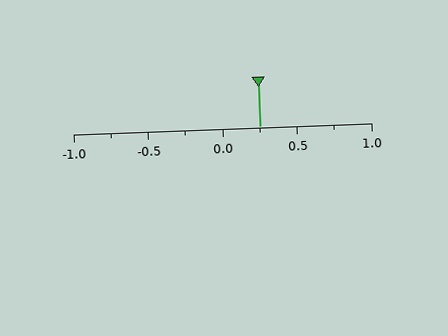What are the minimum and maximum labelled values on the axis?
The axis runs from -1.0 to 1.0.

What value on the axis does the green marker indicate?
The marker indicates approximately 0.25.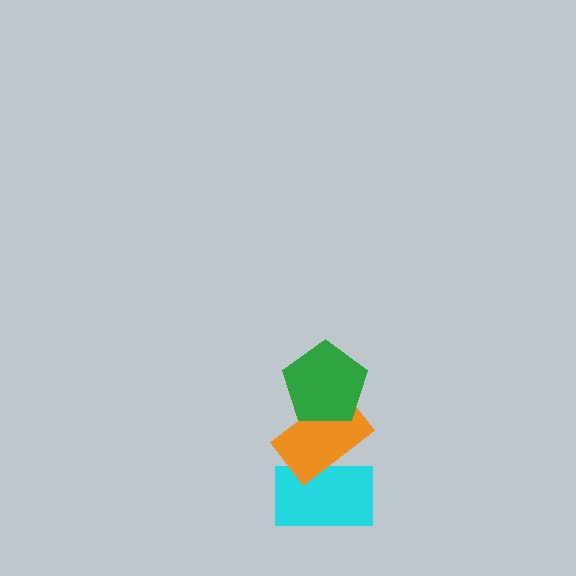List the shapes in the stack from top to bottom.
From top to bottom: the green pentagon, the orange rectangle, the cyan rectangle.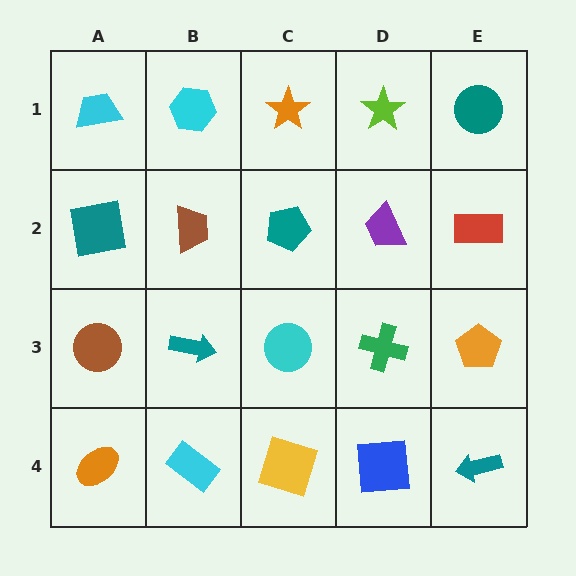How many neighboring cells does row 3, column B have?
4.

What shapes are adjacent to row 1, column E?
A red rectangle (row 2, column E), a lime star (row 1, column D).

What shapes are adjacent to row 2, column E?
A teal circle (row 1, column E), an orange pentagon (row 3, column E), a purple trapezoid (row 2, column D).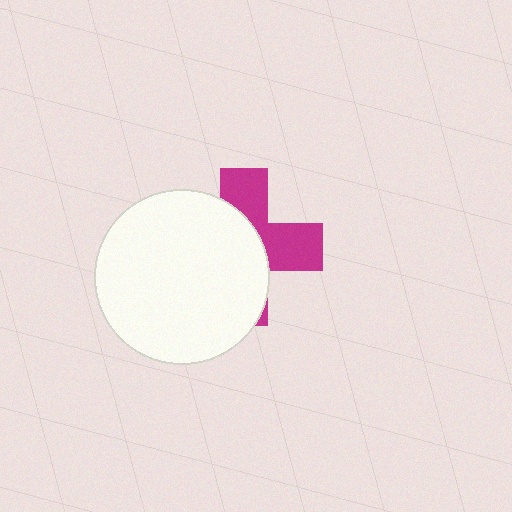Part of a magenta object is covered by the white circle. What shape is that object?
It is a cross.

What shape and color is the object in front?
The object in front is a white circle.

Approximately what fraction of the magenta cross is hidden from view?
Roughly 59% of the magenta cross is hidden behind the white circle.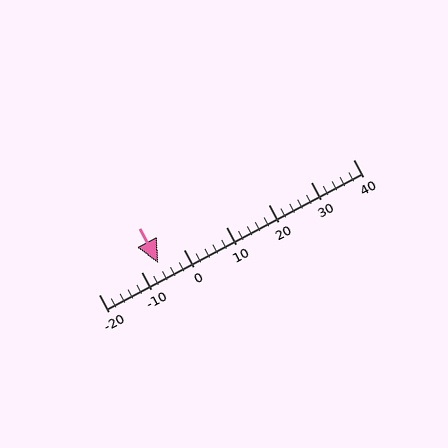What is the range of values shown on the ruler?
The ruler shows values from -20 to 40.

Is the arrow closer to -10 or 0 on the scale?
The arrow is closer to -10.